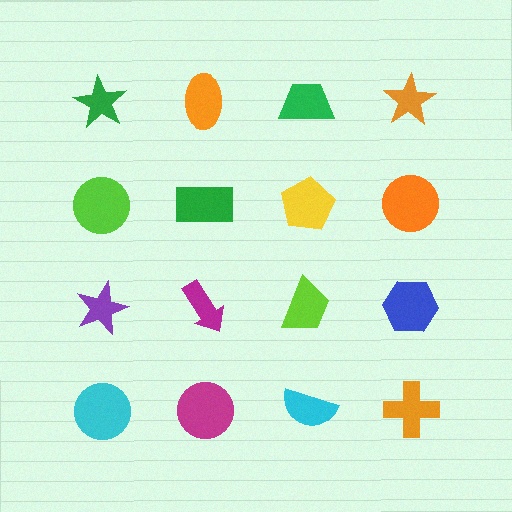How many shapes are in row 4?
4 shapes.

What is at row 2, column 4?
An orange circle.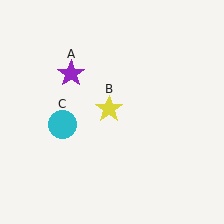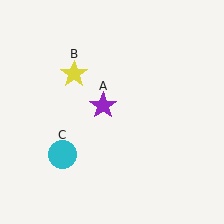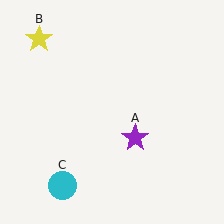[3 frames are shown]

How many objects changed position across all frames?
3 objects changed position: purple star (object A), yellow star (object B), cyan circle (object C).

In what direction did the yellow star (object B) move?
The yellow star (object B) moved up and to the left.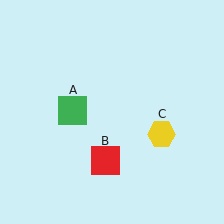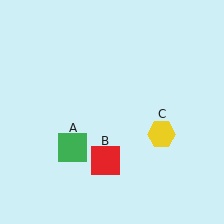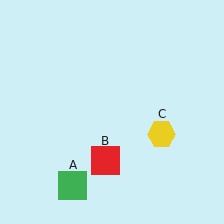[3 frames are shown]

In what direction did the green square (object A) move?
The green square (object A) moved down.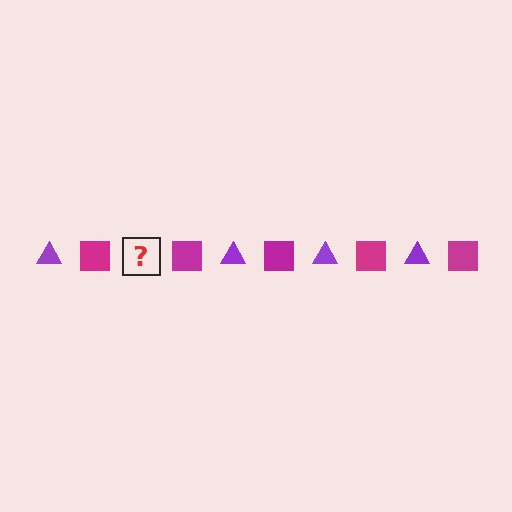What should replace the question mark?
The question mark should be replaced with a purple triangle.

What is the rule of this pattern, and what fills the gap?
The rule is that the pattern alternates between purple triangle and magenta square. The gap should be filled with a purple triangle.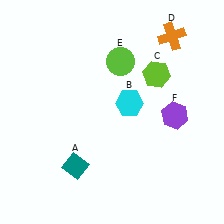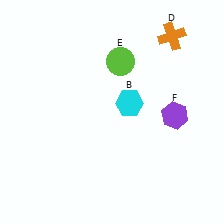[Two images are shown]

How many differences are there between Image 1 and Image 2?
There are 2 differences between the two images.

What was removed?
The teal diamond (A), the lime hexagon (C) were removed in Image 2.